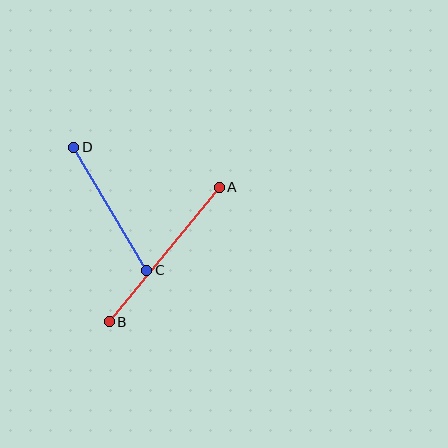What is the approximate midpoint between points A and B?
The midpoint is at approximately (164, 255) pixels.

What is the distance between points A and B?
The distance is approximately 173 pixels.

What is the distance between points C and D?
The distance is approximately 143 pixels.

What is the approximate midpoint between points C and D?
The midpoint is at approximately (110, 209) pixels.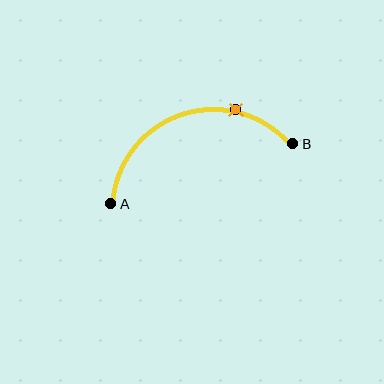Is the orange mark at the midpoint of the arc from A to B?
No. The orange mark lies on the arc but is closer to endpoint B. The arc midpoint would be at the point on the curve equidistant along the arc from both A and B.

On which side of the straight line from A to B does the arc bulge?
The arc bulges above the straight line connecting A and B.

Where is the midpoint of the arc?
The arc midpoint is the point on the curve farthest from the straight line joining A and B. It sits above that line.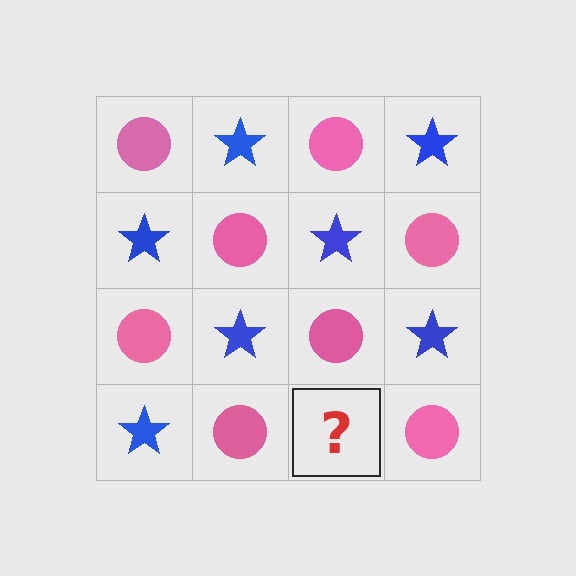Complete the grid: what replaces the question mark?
The question mark should be replaced with a blue star.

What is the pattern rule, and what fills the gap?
The rule is that it alternates pink circle and blue star in a checkerboard pattern. The gap should be filled with a blue star.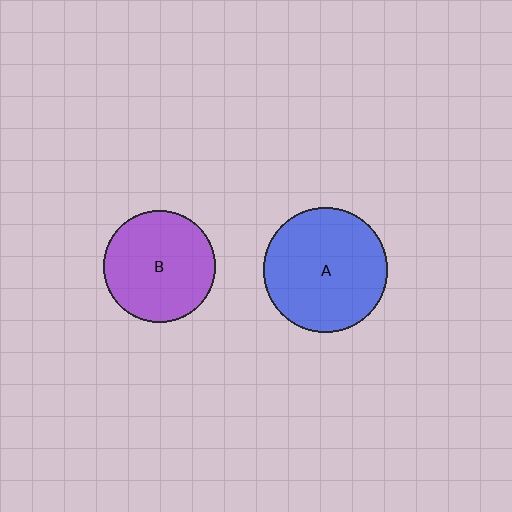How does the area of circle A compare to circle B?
Approximately 1.2 times.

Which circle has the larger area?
Circle A (blue).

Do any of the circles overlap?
No, none of the circles overlap.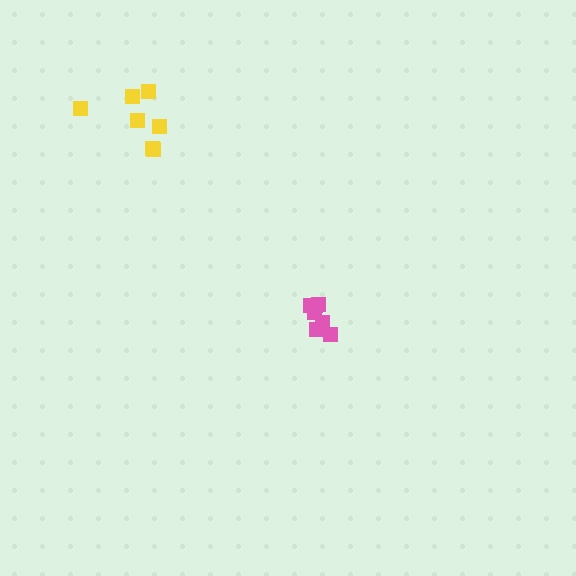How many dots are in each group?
Group 1: 7 dots, Group 2: 7 dots (14 total).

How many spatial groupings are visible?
There are 2 spatial groupings.